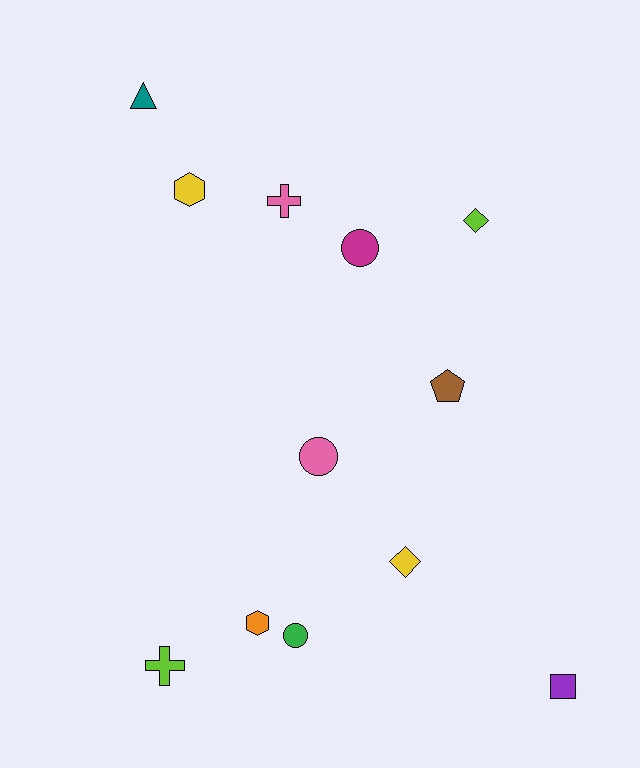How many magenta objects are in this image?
There is 1 magenta object.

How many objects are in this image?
There are 12 objects.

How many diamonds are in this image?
There are 2 diamonds.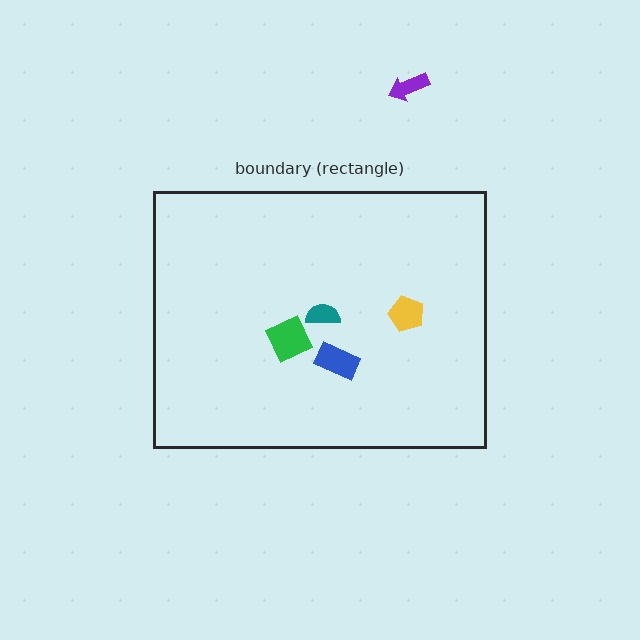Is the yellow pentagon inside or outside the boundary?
Inside.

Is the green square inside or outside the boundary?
Inside.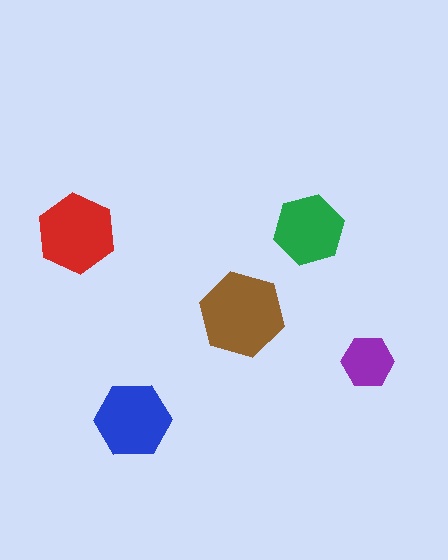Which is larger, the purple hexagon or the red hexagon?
The red one.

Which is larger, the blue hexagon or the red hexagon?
The red one.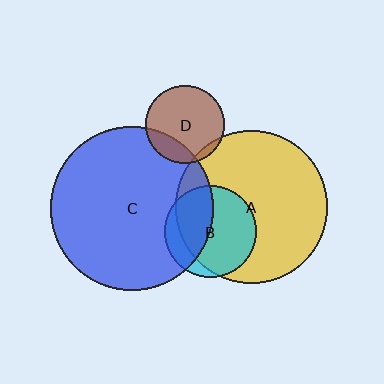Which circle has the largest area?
Circle C (blue).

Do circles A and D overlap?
Yes.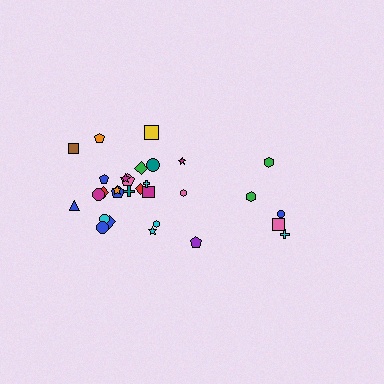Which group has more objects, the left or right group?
The left group.